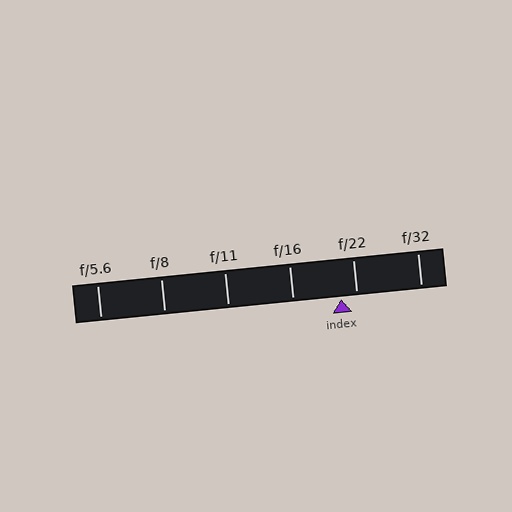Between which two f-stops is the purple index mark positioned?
The index mark is between f/16 and f/22.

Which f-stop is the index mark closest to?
The index mark is closest to f/22.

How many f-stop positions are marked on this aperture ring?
There are 6 f-stop positions marked.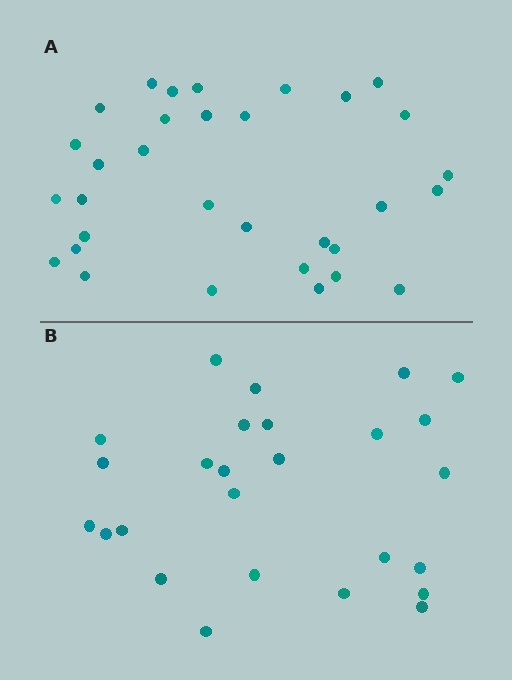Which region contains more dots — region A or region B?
Region A (the top region) has more dots.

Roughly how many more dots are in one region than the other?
Region A has about 6 more dots than region B.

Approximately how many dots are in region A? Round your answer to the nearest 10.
About 30 dots. (The exact count is 32, which rounds to 30.)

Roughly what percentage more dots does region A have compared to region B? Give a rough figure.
About 25% more.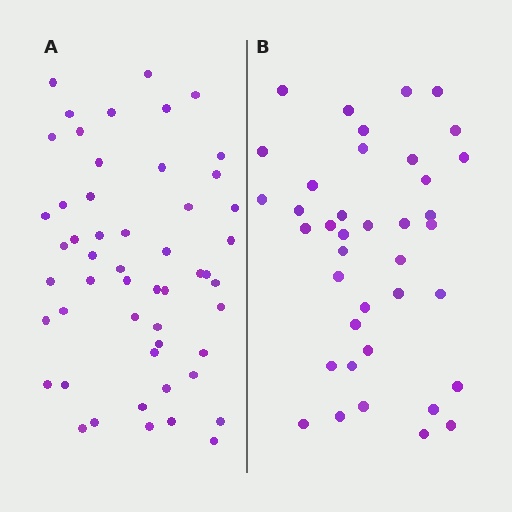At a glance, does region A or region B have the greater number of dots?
Region A (the left region) has more dots.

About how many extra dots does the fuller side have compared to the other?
Region A has approximately 15 more dots than region B.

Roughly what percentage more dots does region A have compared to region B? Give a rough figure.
About 35% more.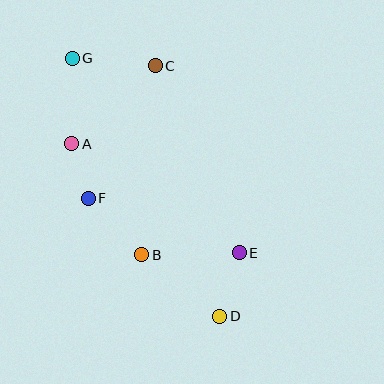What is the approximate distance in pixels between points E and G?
The distance between E and G is approximately 257 pixels.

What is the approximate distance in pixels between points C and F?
The distance between C and F is approximately 149 pixels.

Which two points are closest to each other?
Points A and F are closest to each other.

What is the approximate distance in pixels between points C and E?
The distance between C and E is approximately 205 pixels.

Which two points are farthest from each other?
Points D and G are farthest from each other.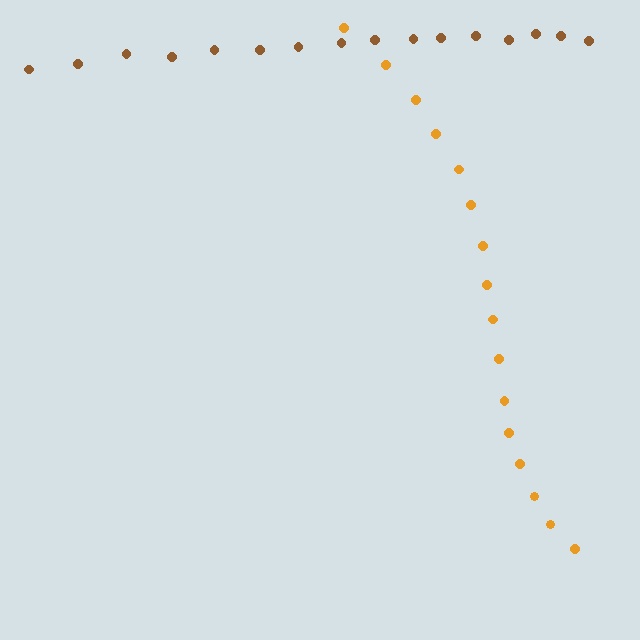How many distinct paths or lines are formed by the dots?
There are 2 distinct paths.